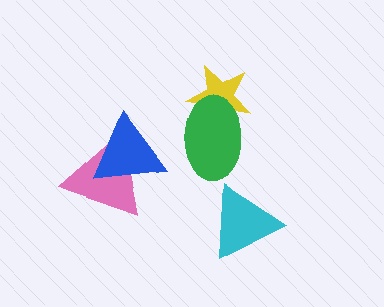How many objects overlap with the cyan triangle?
0 objects overlap with the cyan triangle.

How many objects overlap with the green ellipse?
1 object overlaps with the green ellipse.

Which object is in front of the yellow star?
The green ellipse is in front of the yellow star.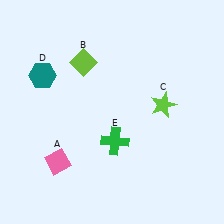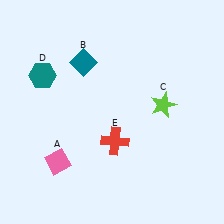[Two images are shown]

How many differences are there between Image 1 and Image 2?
There are 2 differences between the two images.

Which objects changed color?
B changed from lime to teal. E changed from green to red.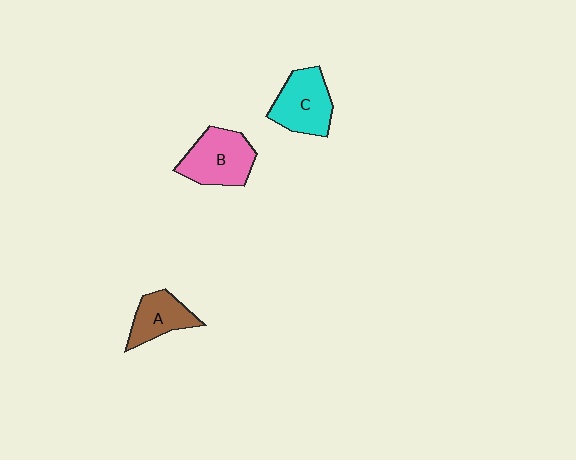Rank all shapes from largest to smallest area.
From largest to smallest: B (pink), C (cyan), A (brown).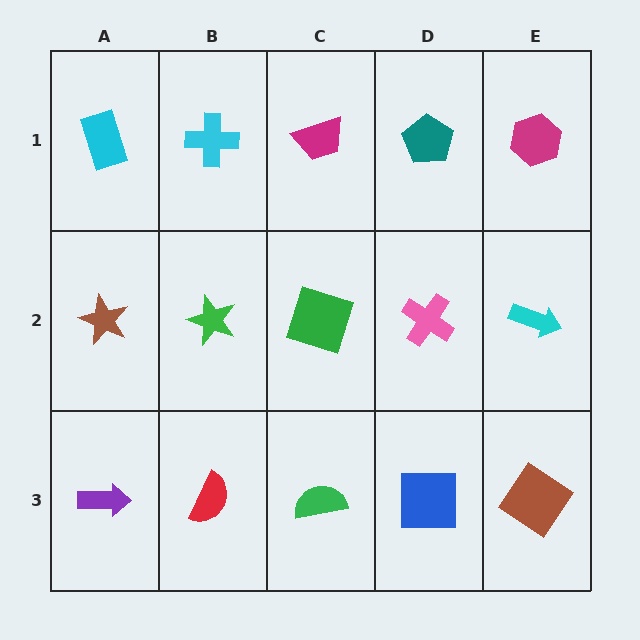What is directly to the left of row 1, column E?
A teal pentagon.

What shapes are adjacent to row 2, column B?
A cyan cross (row 1, column B), a red semicircle (row 3, column B), a brown star (row 2, column A), a green square (row 2, column C).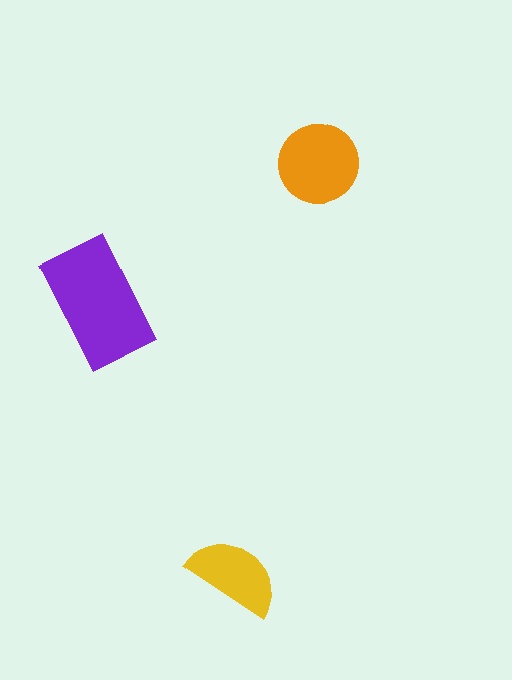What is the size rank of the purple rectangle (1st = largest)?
1st.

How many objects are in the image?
There are 3 objects in the image.